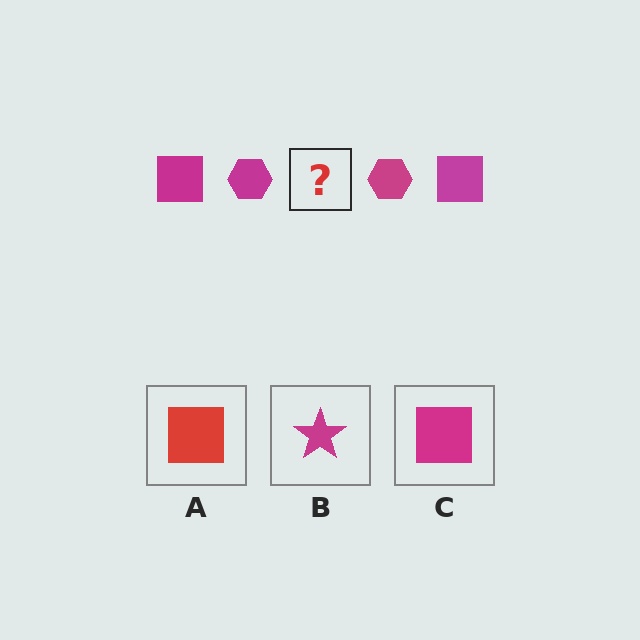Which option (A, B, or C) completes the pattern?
C.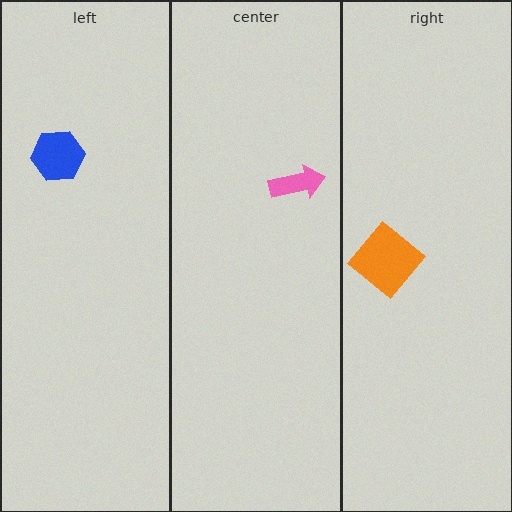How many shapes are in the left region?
1.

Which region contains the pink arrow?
The center region.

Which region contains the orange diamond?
The right region.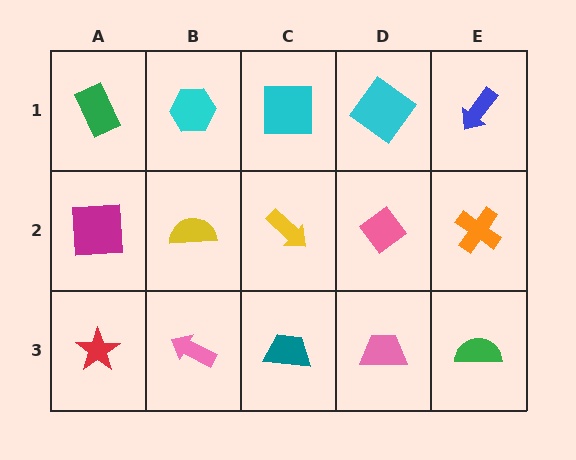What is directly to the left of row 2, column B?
A magenta square.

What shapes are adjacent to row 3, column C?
A yellow arrow (row 2, column C), a pink arrow (row 3, column B), a pink trapezoid (row 3, column D).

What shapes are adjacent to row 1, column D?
A pink diamond (row 2, column D), a cyan square (row 1, column C), a blue arrow (row 1, column E).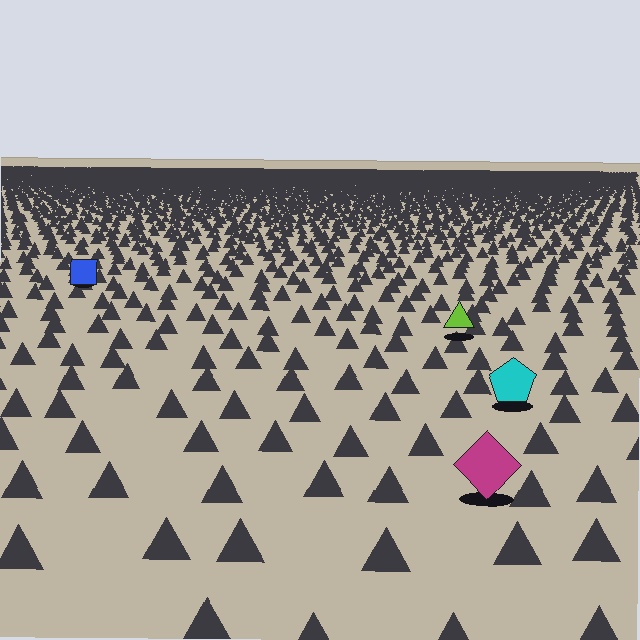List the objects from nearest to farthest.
From nearest to farthest: the magenta diamond, the cyan pentagon, the lime triangle, the blue square.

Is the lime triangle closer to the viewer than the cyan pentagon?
No. The cyan pentagon is closer — you can tell from the texture gradient: the ground texture is coarser near it.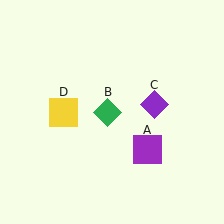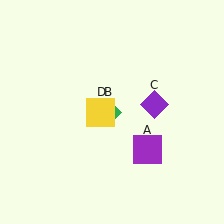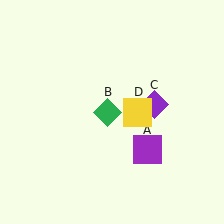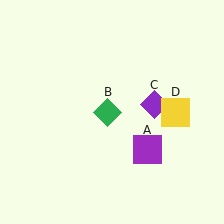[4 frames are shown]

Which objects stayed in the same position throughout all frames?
Purple square (object A) and green diamond (object B) and purple diamond (object C) remained stationary.